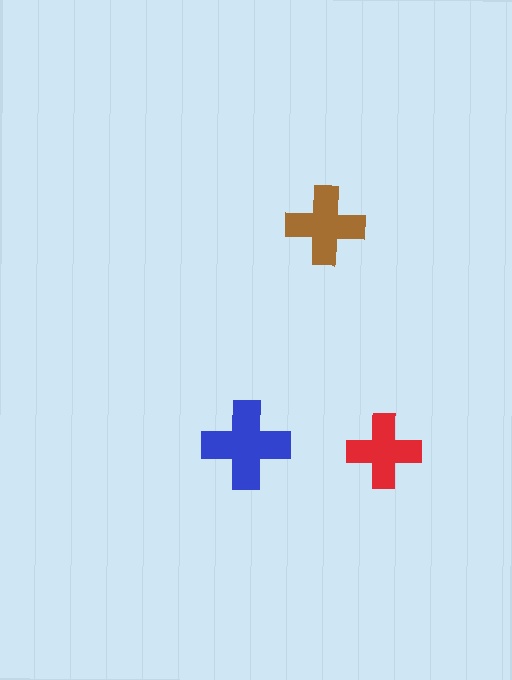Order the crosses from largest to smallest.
the blue one, the brown one, the red one.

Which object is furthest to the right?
The red cross is rightmost.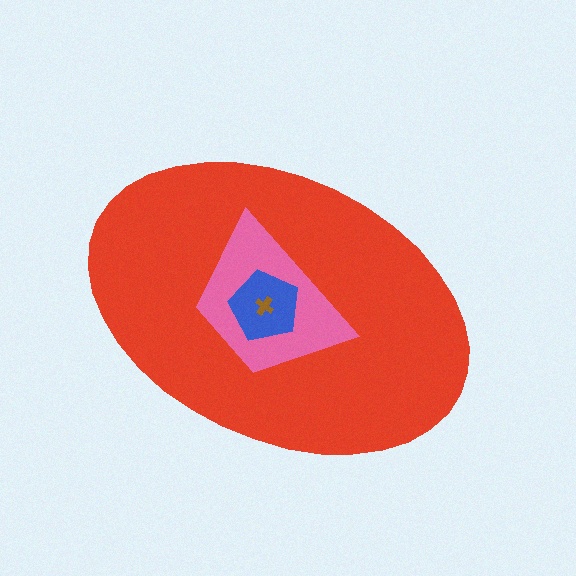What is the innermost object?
The brown cross.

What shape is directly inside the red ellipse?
The pink trapezoid.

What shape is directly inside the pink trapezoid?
The blue pentagon.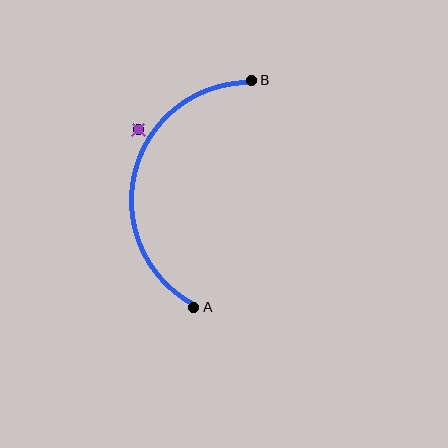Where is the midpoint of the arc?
The arc midpoint is the point on the curve farthest from the straight line joining A and B. It sits to the left of that line.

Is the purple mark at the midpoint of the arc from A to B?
No — the purple mark does not lie on the arc at all. It sits slightly outside the curve.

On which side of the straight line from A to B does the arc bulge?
The arc bulges to the left of the straight line connecting A and B.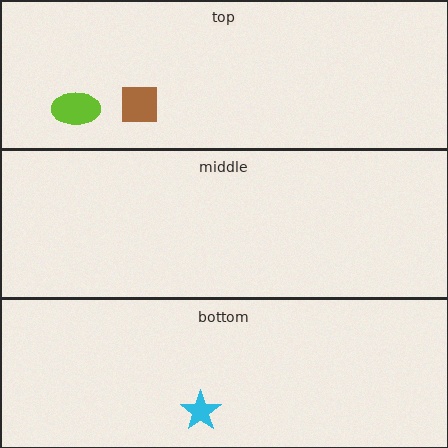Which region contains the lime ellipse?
The top region.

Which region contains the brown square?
The top region.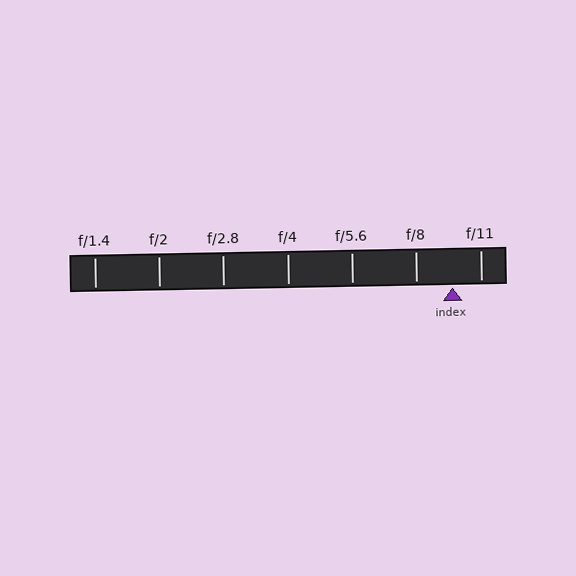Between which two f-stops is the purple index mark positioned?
The index mark is between f/8 and f/11.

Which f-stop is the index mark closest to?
The index mark is closest to f/11.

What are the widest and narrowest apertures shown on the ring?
The widest aperture shown is f/1.4 and the narrowest is f/11.